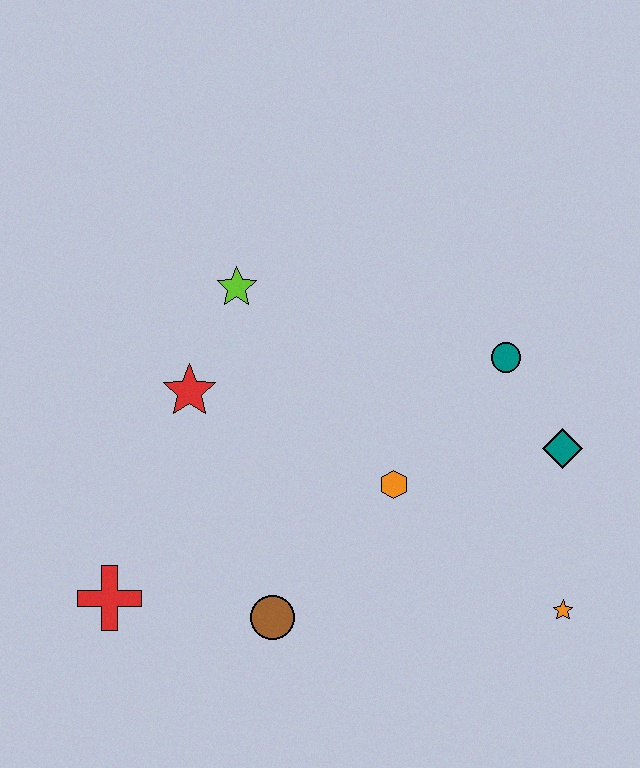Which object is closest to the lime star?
The red star is closest to the lime star.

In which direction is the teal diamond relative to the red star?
The teal diamond is to the right of the red star.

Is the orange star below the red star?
Yes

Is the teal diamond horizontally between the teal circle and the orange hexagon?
No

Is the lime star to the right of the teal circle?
No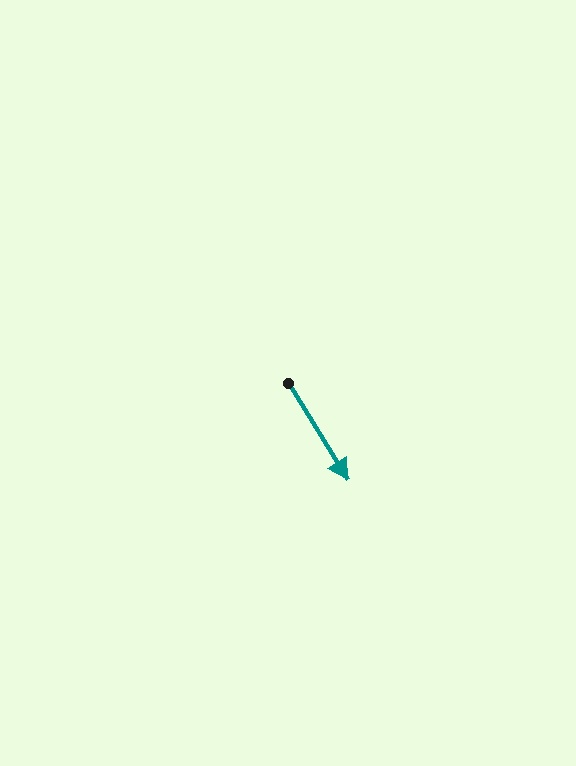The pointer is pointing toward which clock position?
Roughly 5 o'clock.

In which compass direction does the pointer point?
Southeast.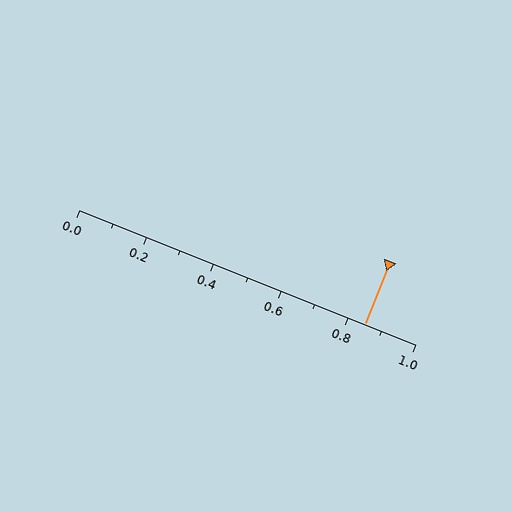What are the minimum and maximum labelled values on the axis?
The axis runs from 0.0 to 1.0.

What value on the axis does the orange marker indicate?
The marker indicates approximately 0.85.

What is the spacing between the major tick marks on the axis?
The major ticks are spaced 0.2 apart.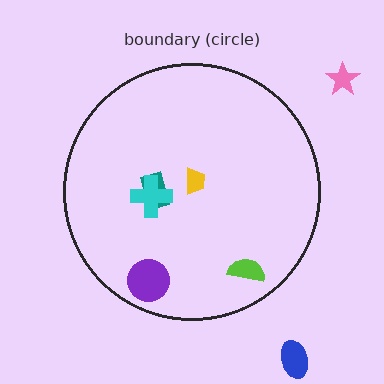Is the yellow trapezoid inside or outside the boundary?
Inside.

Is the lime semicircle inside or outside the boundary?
Inside.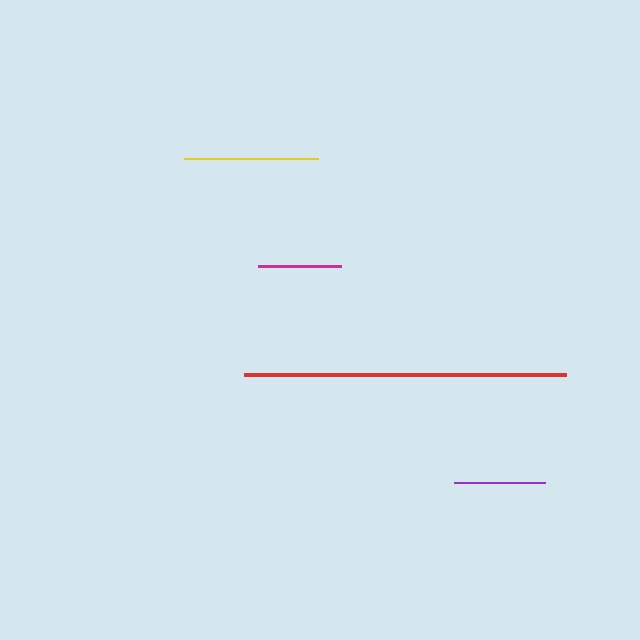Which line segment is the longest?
The red line is the longest at approximately 323 pixels.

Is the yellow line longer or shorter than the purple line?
The yellow line is longer than the purple line.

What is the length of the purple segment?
The purple segment is approximately 91 pixels long.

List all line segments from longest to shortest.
From longest to shortest: red, yellow, purple, magenta.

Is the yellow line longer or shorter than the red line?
The red line is longer than the yellow line.